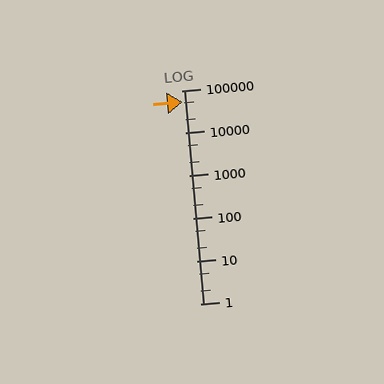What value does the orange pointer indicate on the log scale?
The pointer indicates approximately 55000.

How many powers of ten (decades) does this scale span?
The scale spans 5 decades, from 1 to 100000.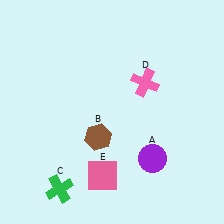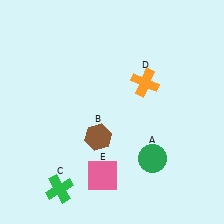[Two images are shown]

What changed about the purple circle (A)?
In Image 1, A is purple. In Image 2, it changed to green.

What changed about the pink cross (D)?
In Image 1, D is pink. In Image 2, it changed to orange.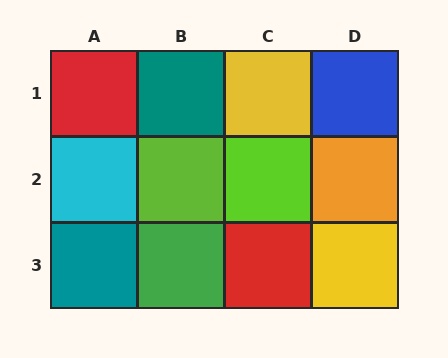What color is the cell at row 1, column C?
Yellow.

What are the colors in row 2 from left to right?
Cyan, lime, lime, orange.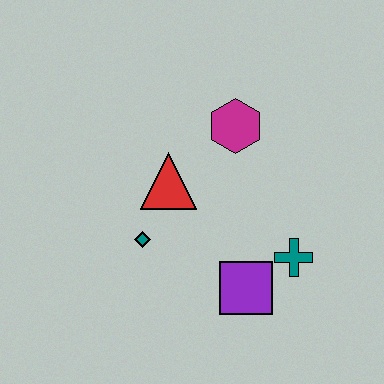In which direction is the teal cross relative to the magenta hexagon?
The teal cross is below the magenta hexagon.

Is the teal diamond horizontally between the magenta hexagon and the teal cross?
No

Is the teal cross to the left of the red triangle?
No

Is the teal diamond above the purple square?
Yes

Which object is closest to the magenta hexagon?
The red triangle is closest to the magenta hexagon.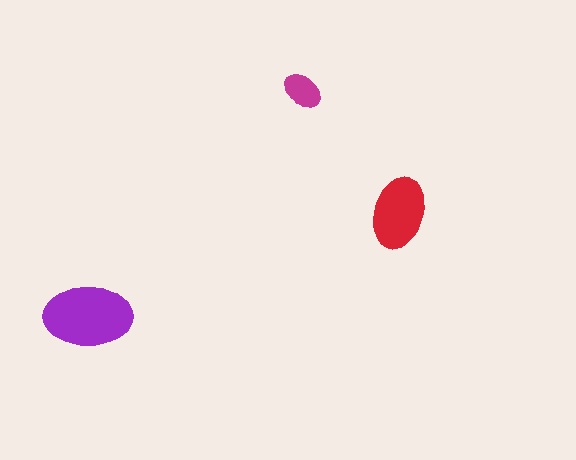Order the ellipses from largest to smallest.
the purple one, the red one, the magenta one.